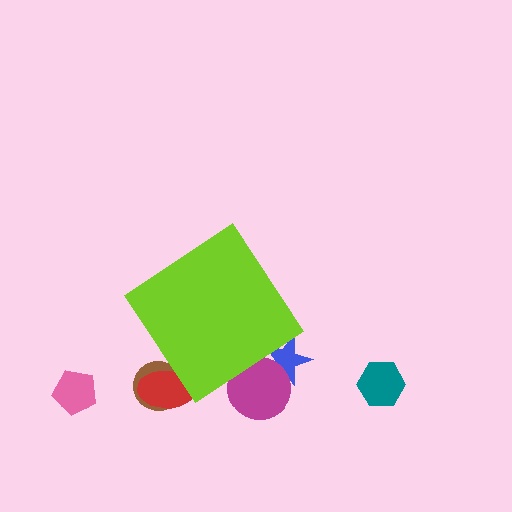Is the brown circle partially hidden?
Yes, the brown circle is partially hidden behind the lime diamond.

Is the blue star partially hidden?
Yes, the blue star is partially hidden behind the lime diamond.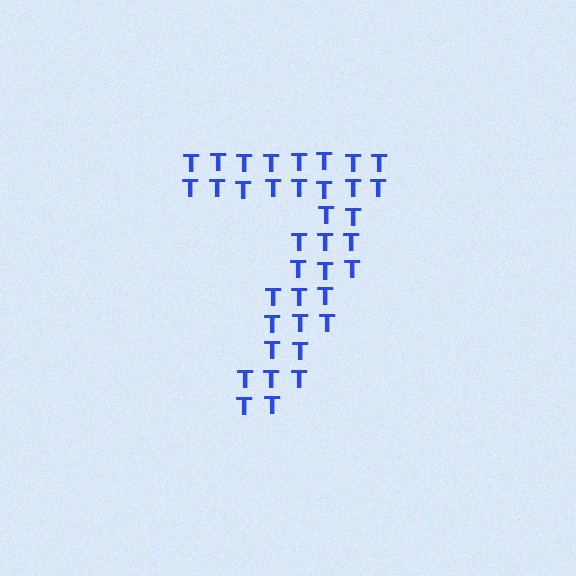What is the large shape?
The large shape is the digit 7.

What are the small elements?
The small elements are letter T's.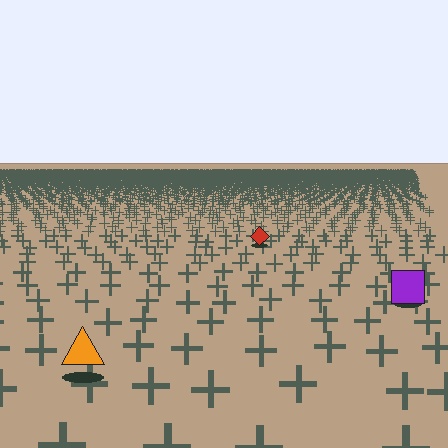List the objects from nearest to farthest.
From nearest to farthest: the orange triangle, the purple square, the red diamond.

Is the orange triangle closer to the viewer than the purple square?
Yes. The orange triangle is closer — you can tell from the texture gradient: the ground texture is coarser near it.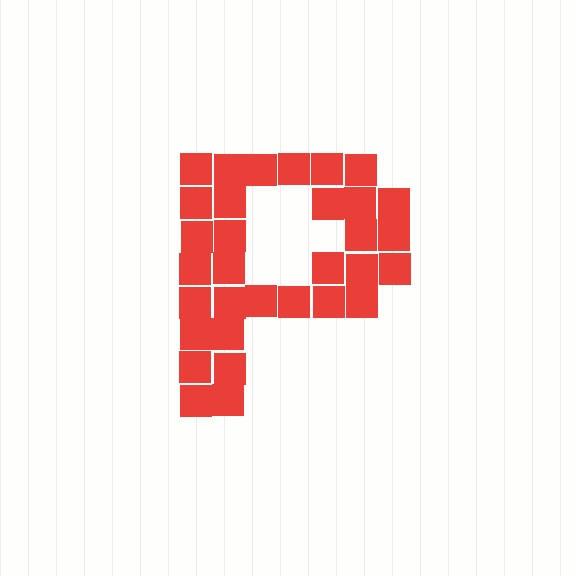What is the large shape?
The large shape is the letter P.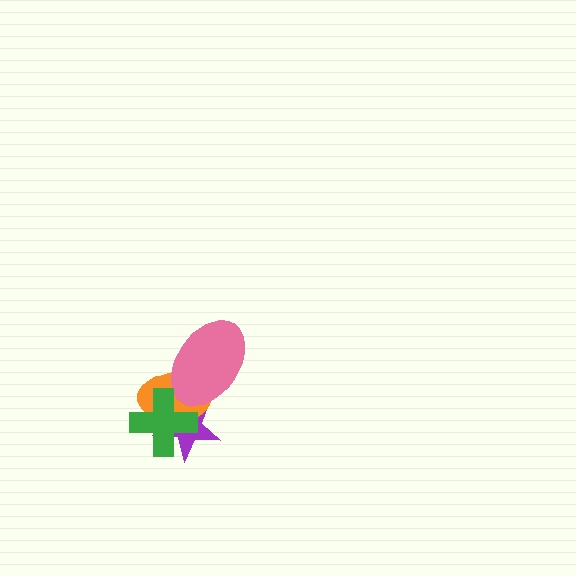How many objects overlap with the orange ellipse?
3 objects overlap with the orange ellipse.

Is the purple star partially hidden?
Yes, it is partially covered by another shape.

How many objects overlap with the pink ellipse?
2 objects overlap with the pink ellipse.